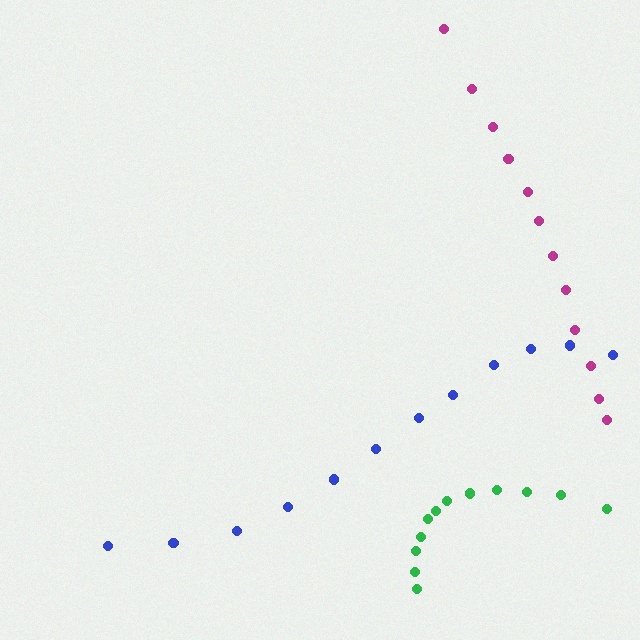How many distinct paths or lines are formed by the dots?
There are 3 distinct paths.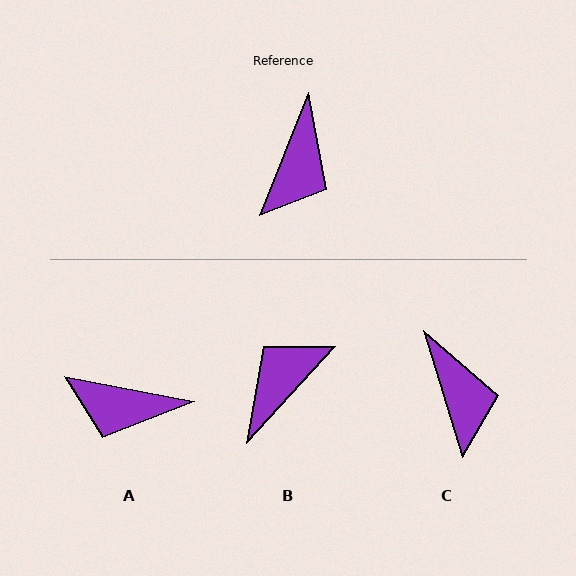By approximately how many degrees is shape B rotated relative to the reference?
Approximately 159 degrees counter-clockwise.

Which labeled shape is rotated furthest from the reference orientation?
B, about 159 degrees away.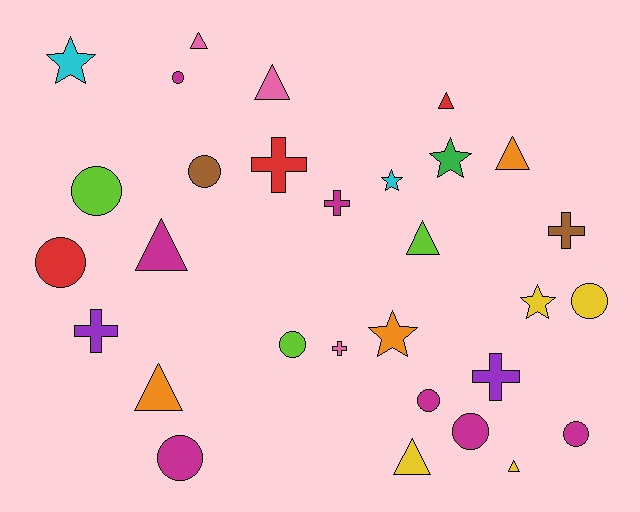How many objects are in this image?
There are 30 objects.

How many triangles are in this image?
There are 9 triangles.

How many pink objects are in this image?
There are 3 pink objects.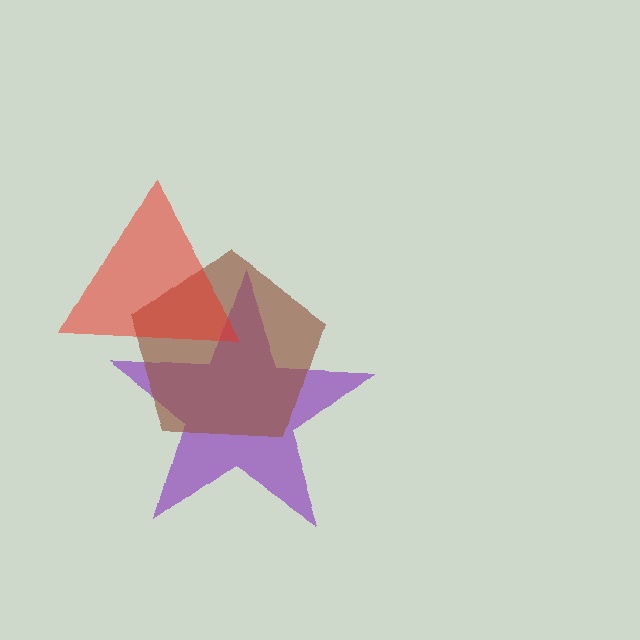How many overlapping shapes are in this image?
There are 3 overlapping shapes in the image.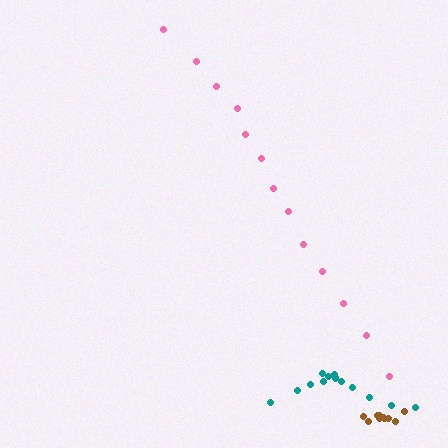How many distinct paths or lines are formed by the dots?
There are 3 distinct paths.